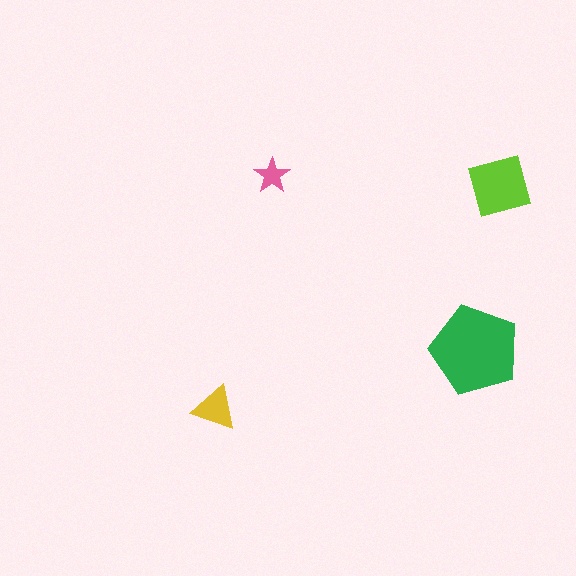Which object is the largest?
The green pentagon.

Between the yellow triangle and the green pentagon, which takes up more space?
The green pentagon.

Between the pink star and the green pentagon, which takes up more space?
The green pentagon.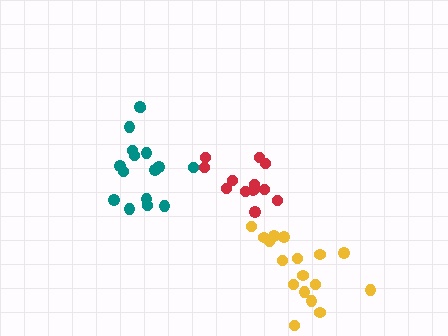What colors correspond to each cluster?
The clusters are colored: teal, red, yellow.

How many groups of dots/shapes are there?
There are 3 groups.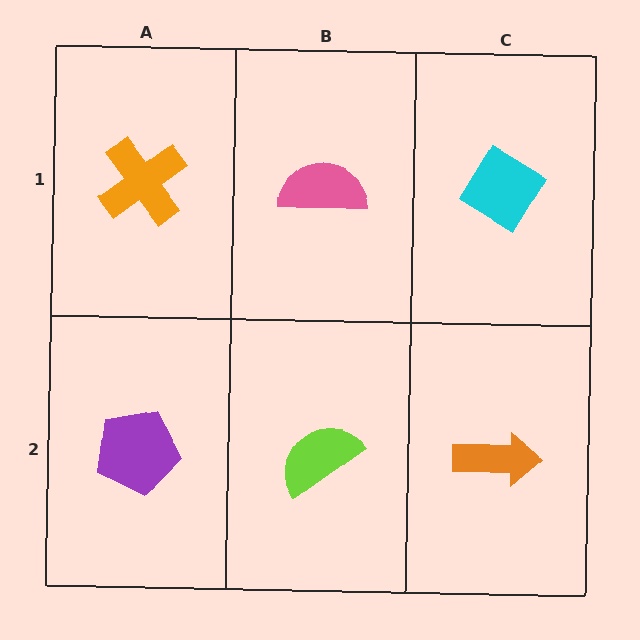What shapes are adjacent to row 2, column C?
A cyan diamond (row 1, column C), a lime semicircle (row 2, column B).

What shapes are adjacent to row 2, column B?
A pink semicircle (row 1, column B), a purple pentagon (row 2, column A), an orange arrow (row 2, column C).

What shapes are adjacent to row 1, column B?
A lime semicircle (row 2, column B), an orange cross (row 1, column A), a cyan diamond (row 1, column C).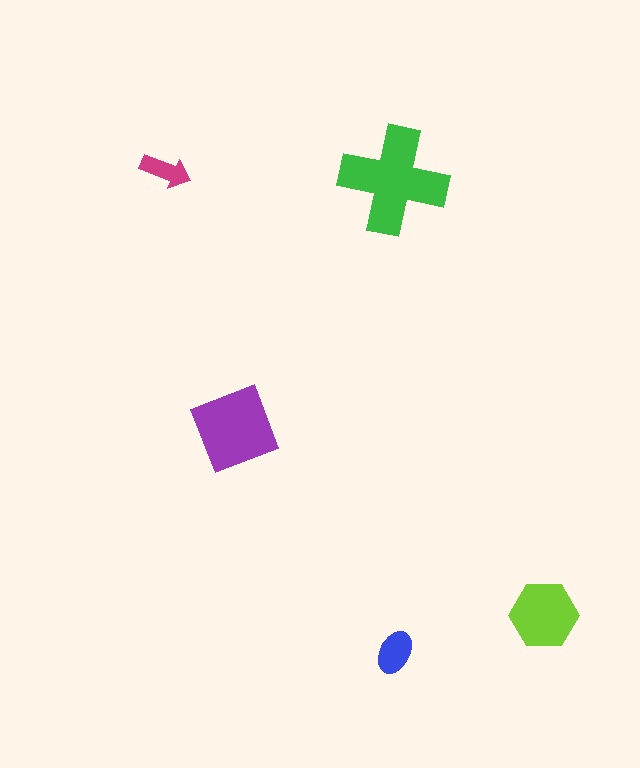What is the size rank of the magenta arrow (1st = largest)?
5th.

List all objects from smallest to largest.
The magenta arrow, the blue ellipse, the lime hexagon, the purple diamond, the green cross.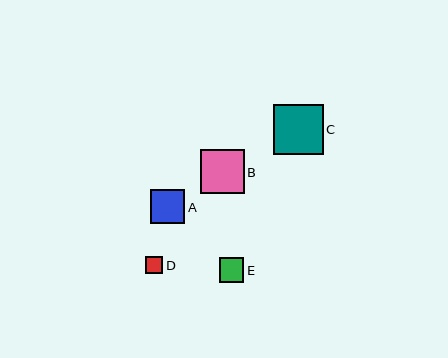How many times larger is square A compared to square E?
Square A is approximately 1.4 times the size of square E.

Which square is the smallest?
Square D is the smallest with a size of approximately 17 pixels.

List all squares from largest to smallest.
From largest to smallest: C, B, A, E, D.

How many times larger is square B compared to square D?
Square B is approximately 2.6 times the size of square D.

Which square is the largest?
Square C is the largest with a size of approximately 50 pixels.